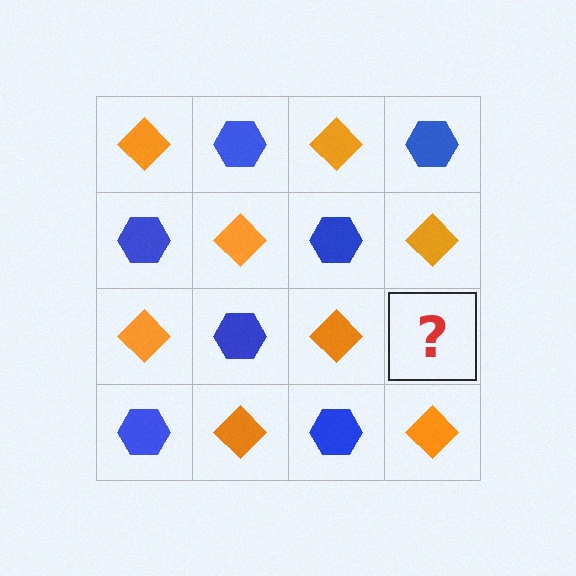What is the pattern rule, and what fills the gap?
The rule is that it alternates orange diamond and blue hexagon in a checkerboard pattern. The gap should be filled with a blue hexagon.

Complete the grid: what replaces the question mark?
The question mark should be replaced with a blue hexagon.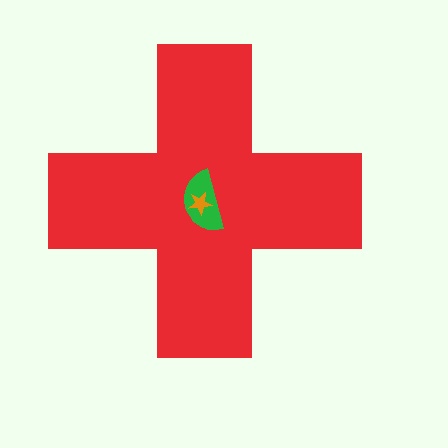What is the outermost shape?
The red cross.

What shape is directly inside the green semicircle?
The orange star.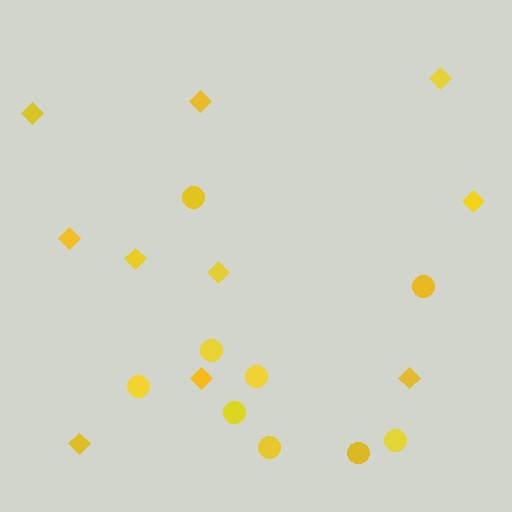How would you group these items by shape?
There are 2 groups: one group of circles (9) and one group of diamonds (10).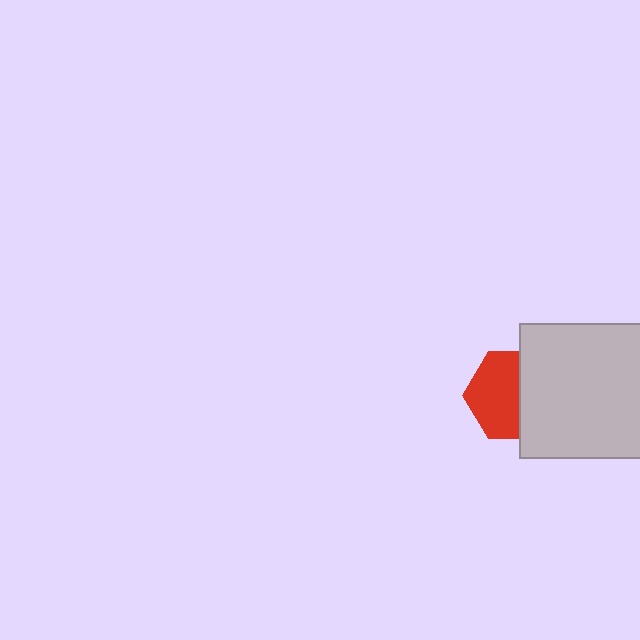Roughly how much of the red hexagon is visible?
About half of it is visible (roughly 58%).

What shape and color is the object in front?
The object in front is a light gray square.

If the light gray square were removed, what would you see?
You would see the complete red hexagon.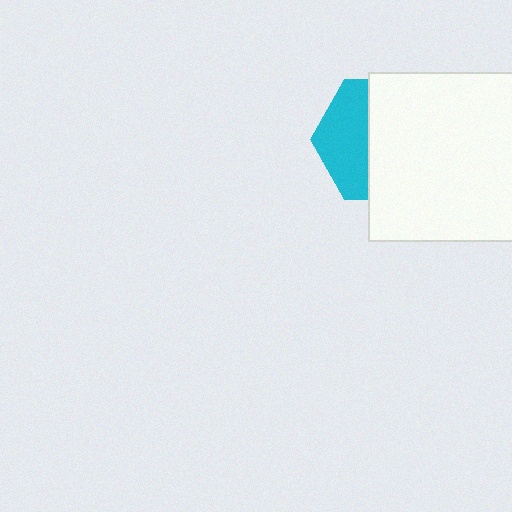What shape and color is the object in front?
The object in front is a white square.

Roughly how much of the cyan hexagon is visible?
A small part of it is visible (roughly 39%).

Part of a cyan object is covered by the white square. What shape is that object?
It is a hexagon.